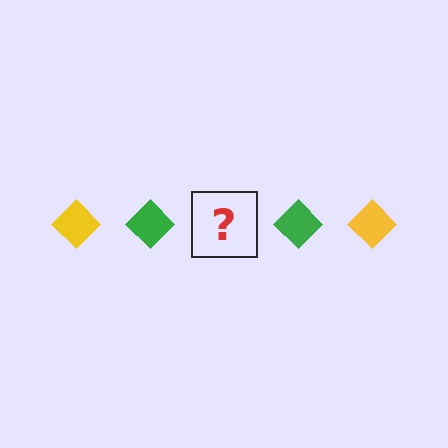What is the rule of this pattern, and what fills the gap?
The rule is that the pattern cycles through yellow, green diamonds. The gap should be filled with a yellow diamond.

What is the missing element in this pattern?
The missing element is a yellow diamond.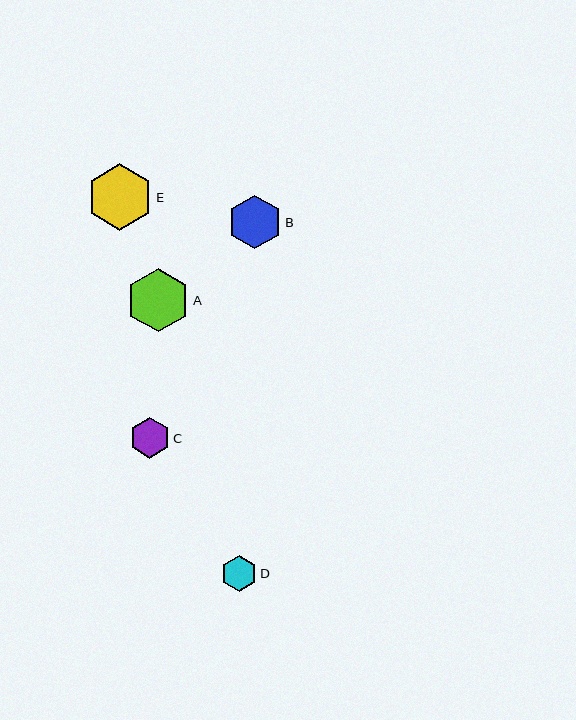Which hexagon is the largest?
Hexagon E is the largest with a size of approximately 66 pixels.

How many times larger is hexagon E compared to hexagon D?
Hexagon E is approximately 1.8 times the size of hexagon D.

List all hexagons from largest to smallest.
From largest to smallest: E, A, B, C, D.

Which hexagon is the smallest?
Hexagon D is the smallest with a size of approximately 36 pixels.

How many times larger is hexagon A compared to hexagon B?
Hexagon A is approximately 1.2 times the size of hexagon B.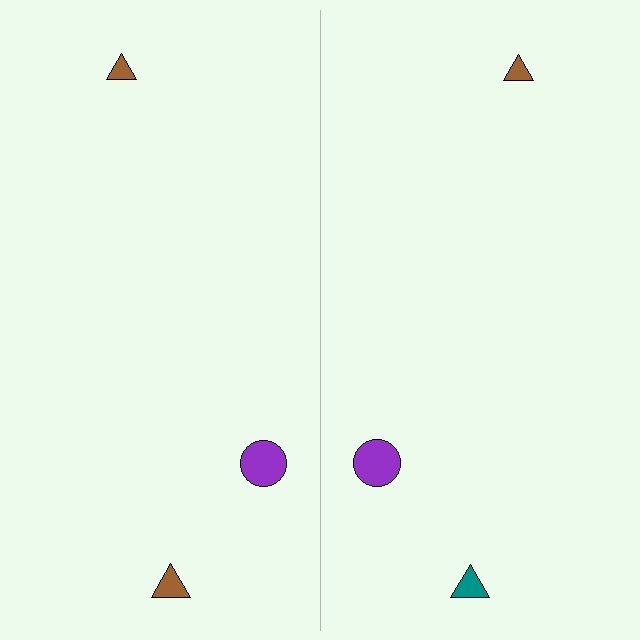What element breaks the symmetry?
The teal triangle on the right side breaks the symmetry — its mirror counterpart is brown.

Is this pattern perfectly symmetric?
No, the pattern is not perfectly symmetric. The teal triangle on the right side breaks the symmetry — its mirror counterpart is brown.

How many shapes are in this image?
There are 6 shapes in this image.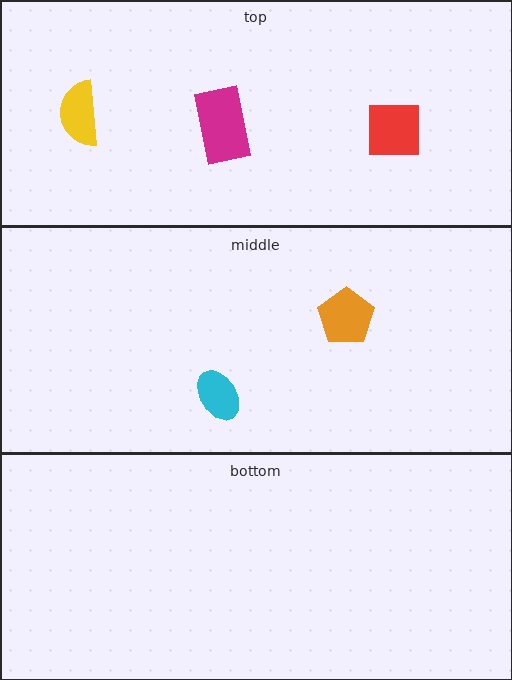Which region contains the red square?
The top region.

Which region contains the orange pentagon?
The middle region.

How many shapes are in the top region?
3.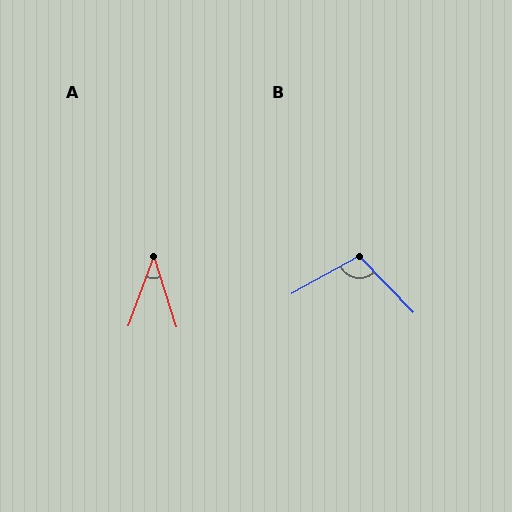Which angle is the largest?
B, at approximately 105 degrees.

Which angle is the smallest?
A, at approximately 37 degrees.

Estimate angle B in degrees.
Approximately 105 degrees.